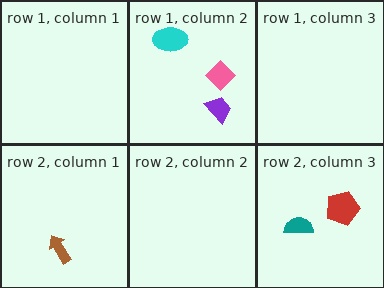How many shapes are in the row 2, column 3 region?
2.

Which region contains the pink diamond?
The row 1, column 2 region.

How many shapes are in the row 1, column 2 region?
3.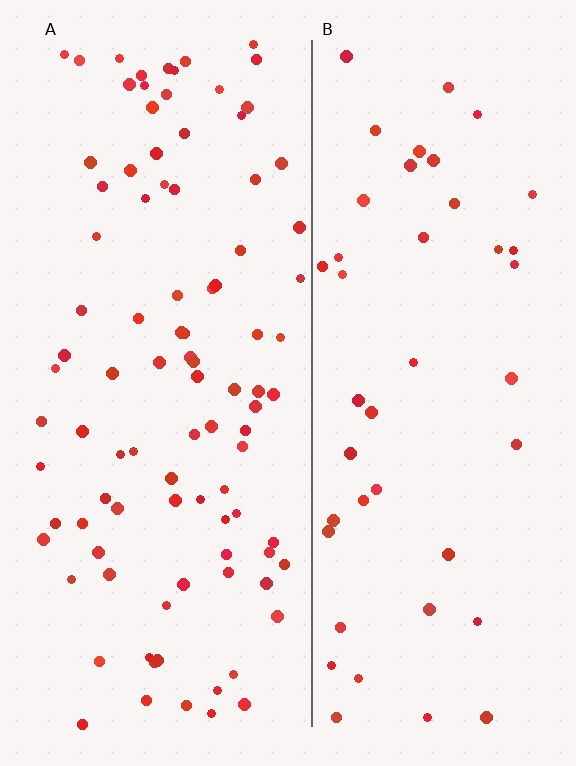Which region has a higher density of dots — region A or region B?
A (the left).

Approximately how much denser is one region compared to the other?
Approximately 2.1× — region A over region B.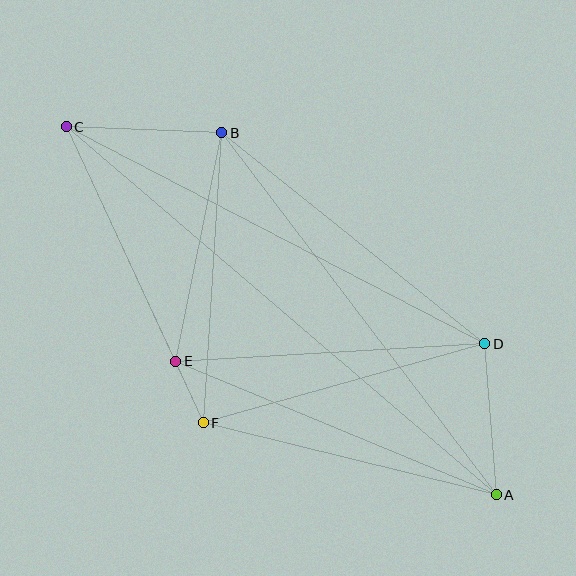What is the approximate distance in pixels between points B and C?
The distance between B and C is approximately 155 pixels.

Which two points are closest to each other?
Points E and F are closest to each other.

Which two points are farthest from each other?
Points A and C are farthest from each other.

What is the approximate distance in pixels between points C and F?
The distance between C and F is approximately 326 pixels.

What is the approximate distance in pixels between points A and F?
The distance between A and F is approximately 302 pixels.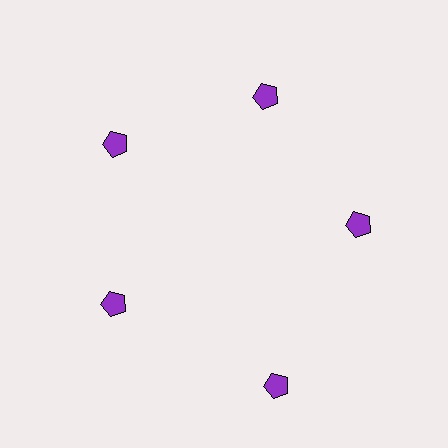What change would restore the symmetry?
The symmetry would be restored by moving it inward, back onto the ring so that all 5 pentagons sit at equal angles and equal distance from the center.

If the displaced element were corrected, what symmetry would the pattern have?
It would have 5-fold rotational symmetry — the pattern would map onto itself every 72 degrees.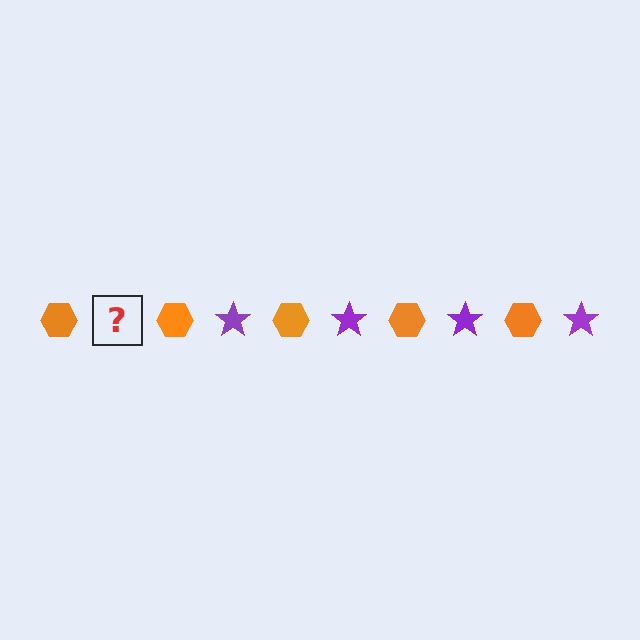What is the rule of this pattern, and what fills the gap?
The rule is that the pattern alternates between orange hexagon and purple star. The gap should be filled with a purple star.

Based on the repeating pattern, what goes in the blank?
The blank should be a purple star.